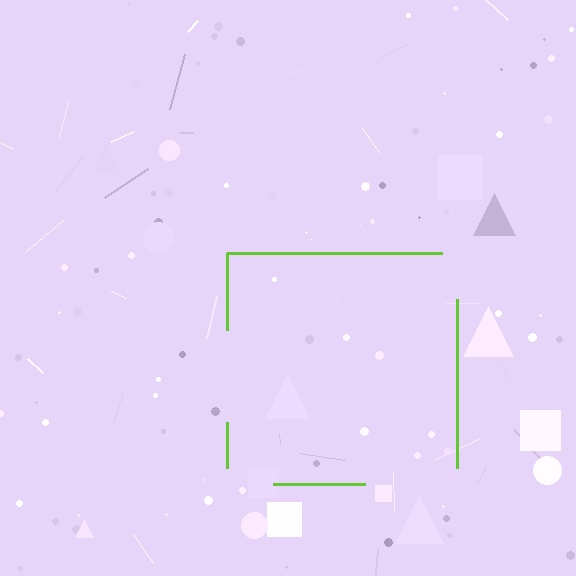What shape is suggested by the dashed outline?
The dashed outline suggests a square.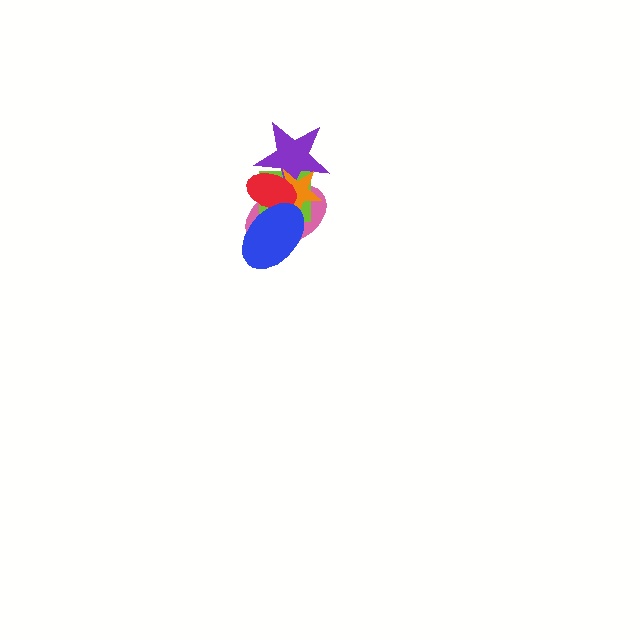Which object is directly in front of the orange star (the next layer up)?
The red ellipse is directly in front of the orange star.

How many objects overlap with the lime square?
5 objects overlap with the lime square.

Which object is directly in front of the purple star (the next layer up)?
The orange star is directly in front of the purple star.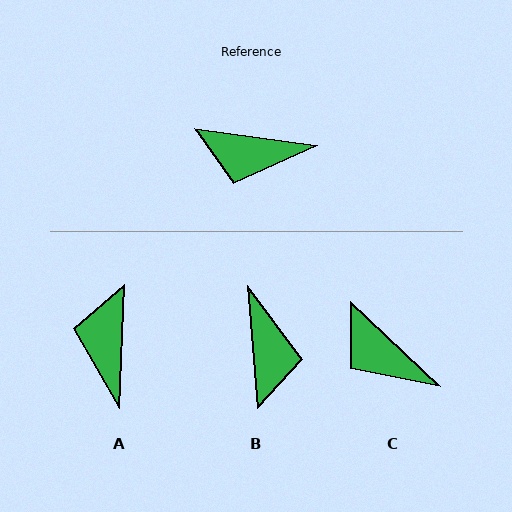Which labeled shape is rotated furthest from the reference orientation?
B, about 102 degrees away.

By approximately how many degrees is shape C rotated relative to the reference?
Approximately 36 degrees clockwise.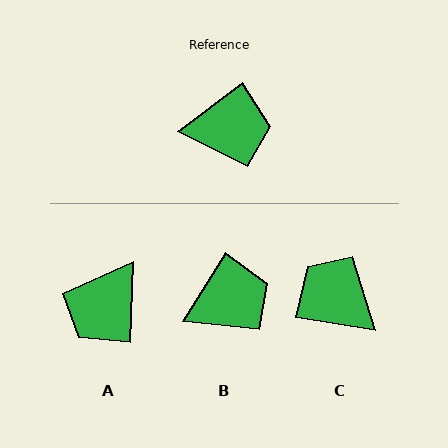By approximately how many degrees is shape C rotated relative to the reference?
Approximately 133 degrees counter-clockwise.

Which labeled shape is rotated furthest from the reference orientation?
C, about 133 degrees away.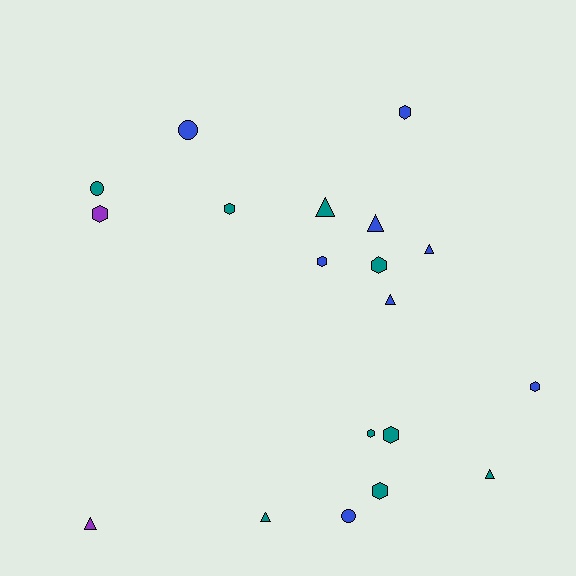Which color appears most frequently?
Teal, with 9 objects.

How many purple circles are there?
There are no purple circles.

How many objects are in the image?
There are 19 objects.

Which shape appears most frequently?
Hexagon, with 9 objects.